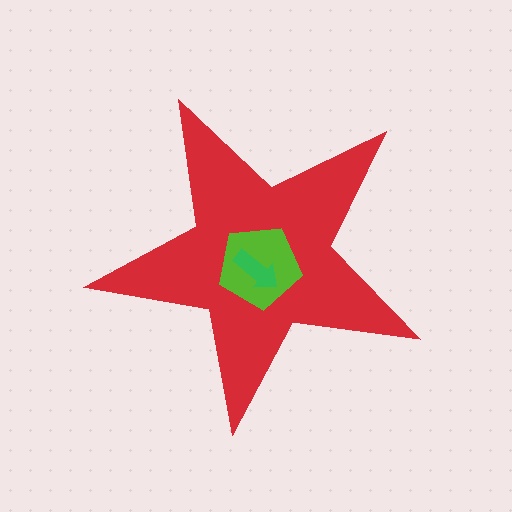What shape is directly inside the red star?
The lime pentagon.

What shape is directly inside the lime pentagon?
The green arrow.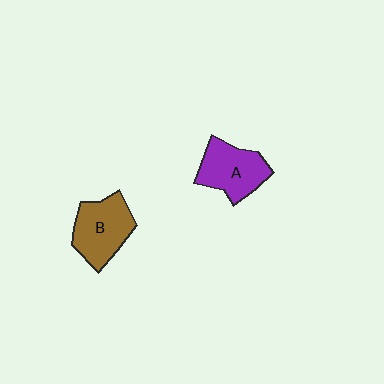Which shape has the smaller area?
Shape A (purple).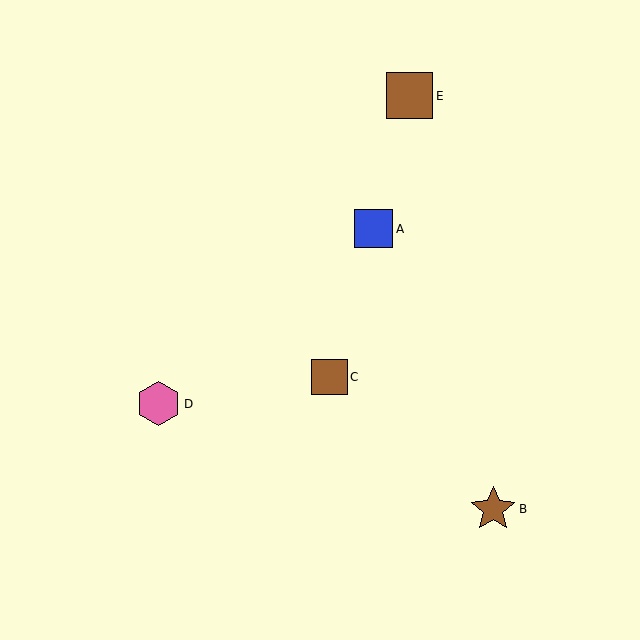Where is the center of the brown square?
The center of the brown square is at (409, 96).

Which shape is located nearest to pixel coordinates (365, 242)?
The blue square (labeled A) at (373, 229) is nearest to that location.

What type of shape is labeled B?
Shape B is a brown star.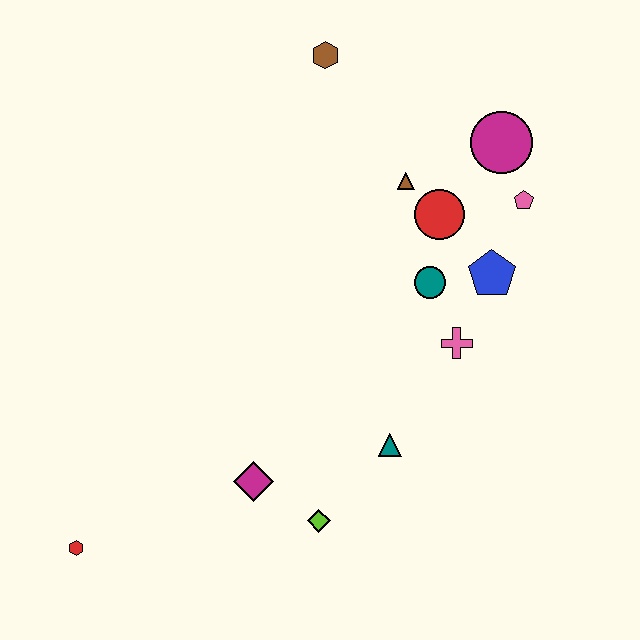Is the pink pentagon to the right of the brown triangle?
Yes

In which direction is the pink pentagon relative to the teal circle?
The pink pentagon is to the right of the teal circle.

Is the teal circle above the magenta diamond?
Yes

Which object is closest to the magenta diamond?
The lime diamond is closest to the magenta diamond.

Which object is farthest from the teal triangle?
The brown hexagon is farthest from the teal triangle.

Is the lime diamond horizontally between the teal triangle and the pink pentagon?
No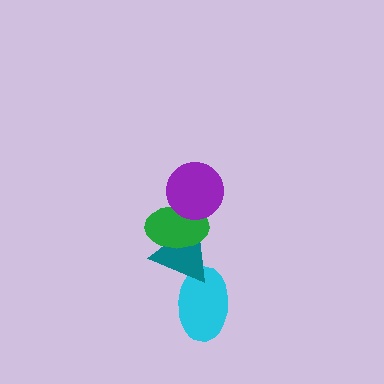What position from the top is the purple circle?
The purple circle is 1st from the top.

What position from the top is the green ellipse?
The green ellipse is 2nd from the top.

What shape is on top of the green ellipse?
The purple circle is on top of the green ellipse.